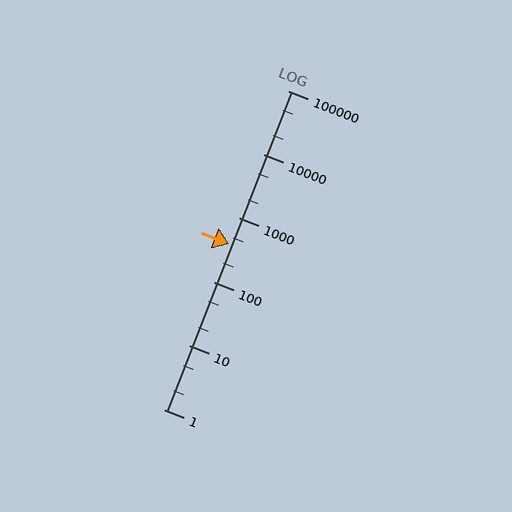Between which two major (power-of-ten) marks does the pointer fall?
The pointer is between 100 and 1000.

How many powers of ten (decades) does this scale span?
The scale spans 5 decades, from 1 to 100000.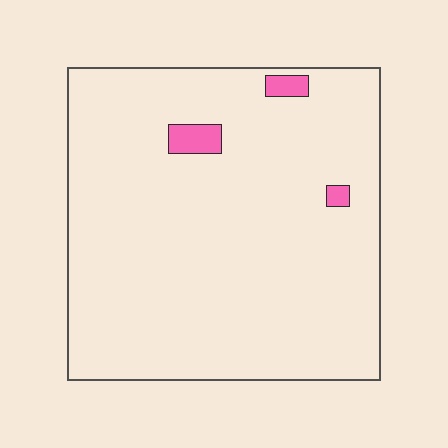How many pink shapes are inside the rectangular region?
3.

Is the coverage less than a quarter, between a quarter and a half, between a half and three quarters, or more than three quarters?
Less than a quarter.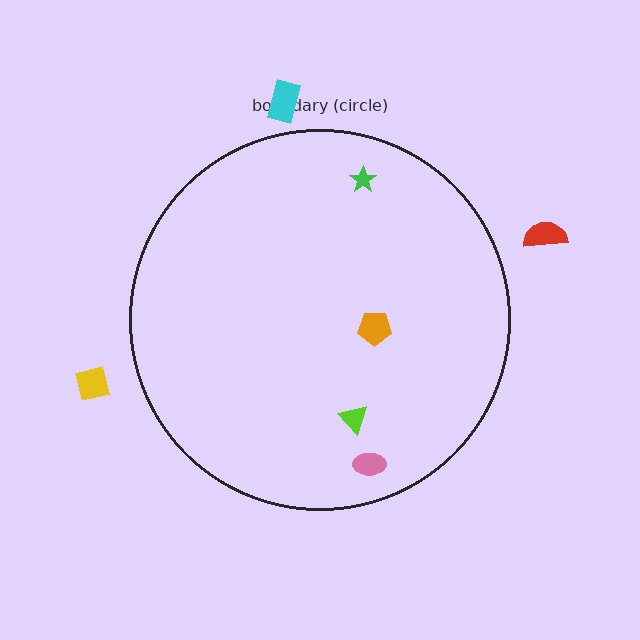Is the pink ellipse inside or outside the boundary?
Inside.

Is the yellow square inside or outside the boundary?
Outside.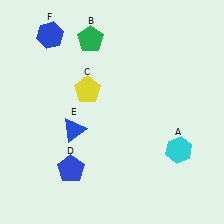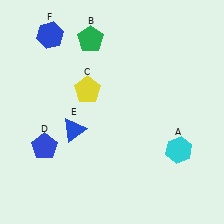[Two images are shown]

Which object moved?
The blue pentagon (D) moved left.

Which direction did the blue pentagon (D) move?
The blue pentagon (D) moved left.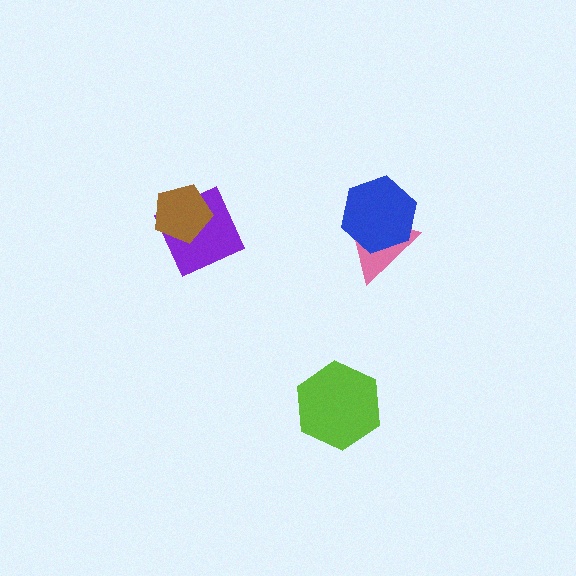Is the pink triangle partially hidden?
Yes, it is partially covered by another shape.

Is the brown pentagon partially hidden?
No, no other shape covers it.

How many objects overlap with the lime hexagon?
0 objects overlap with the lime hexagon.